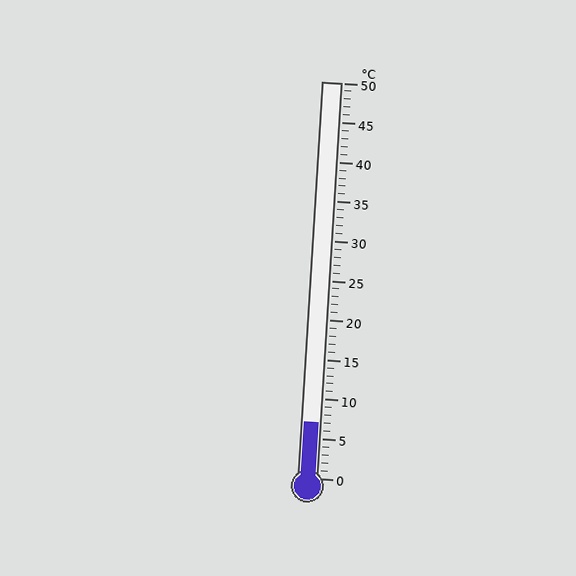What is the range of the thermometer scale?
The thermometer scale ranges from 0°C to 50°C.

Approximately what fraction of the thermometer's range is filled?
The thermometer is filled to approximately 15% of its range.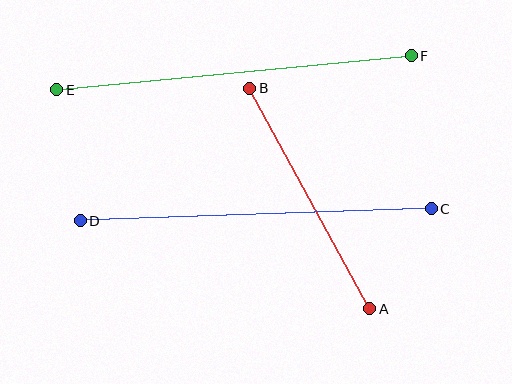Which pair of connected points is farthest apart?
Points E and F are farthest apart.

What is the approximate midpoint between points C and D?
The midpoint is at approximately (256, 215) pixels.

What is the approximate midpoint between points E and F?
The midpoint is at approximately (234, 73) pixels.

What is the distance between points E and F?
The distance is approximately 356 pixels.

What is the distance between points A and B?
The distance is approximately 251 pixels.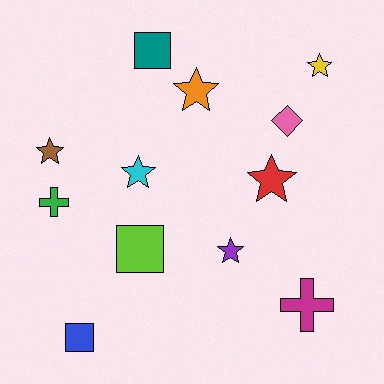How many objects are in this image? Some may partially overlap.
There are 12 objects.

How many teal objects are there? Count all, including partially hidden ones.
There is 1 teal object.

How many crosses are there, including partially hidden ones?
There are 2 crosses.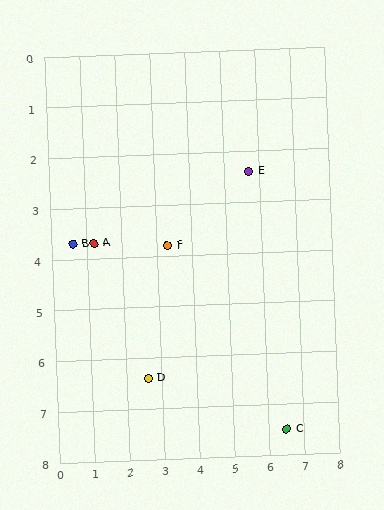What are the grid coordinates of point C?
Point C is at approximately (6.5, 7.5).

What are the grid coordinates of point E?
Point E is at approximately (5.7, 2.4).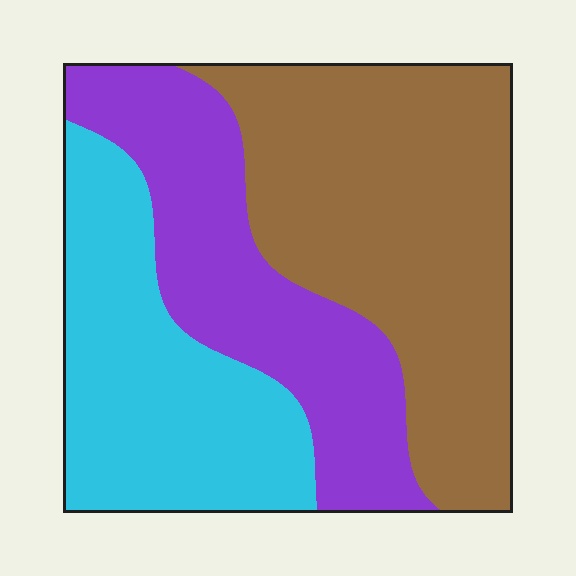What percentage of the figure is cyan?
Cyan covers roughly 30% of the figure.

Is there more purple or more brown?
Brown.